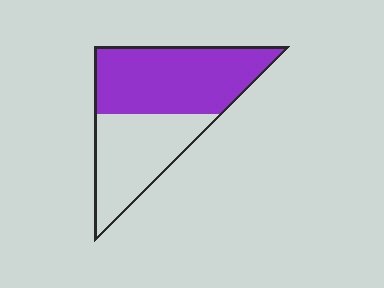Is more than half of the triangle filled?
Yes.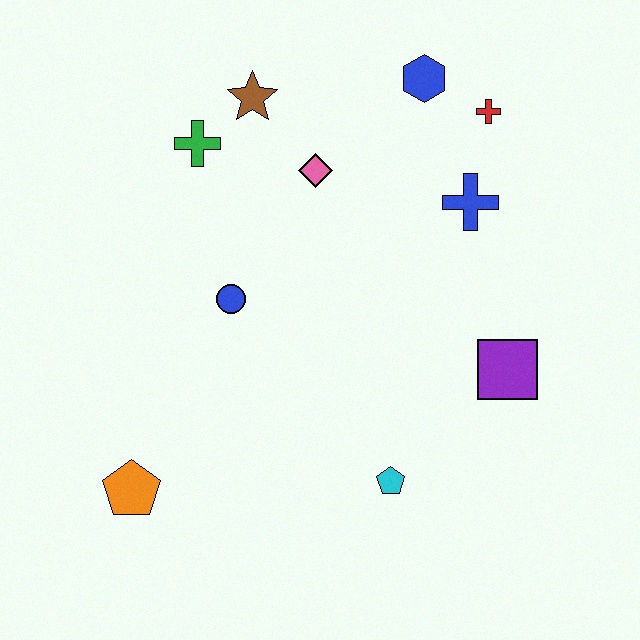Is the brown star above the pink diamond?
Yes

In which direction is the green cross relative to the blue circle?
The green cross is above the blue circle.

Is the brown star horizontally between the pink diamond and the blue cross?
No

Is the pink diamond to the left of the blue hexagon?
Yes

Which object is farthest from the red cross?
The orange pentagon is farthest from the red cross.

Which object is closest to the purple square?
The cyan pentagon is closest to the purple square.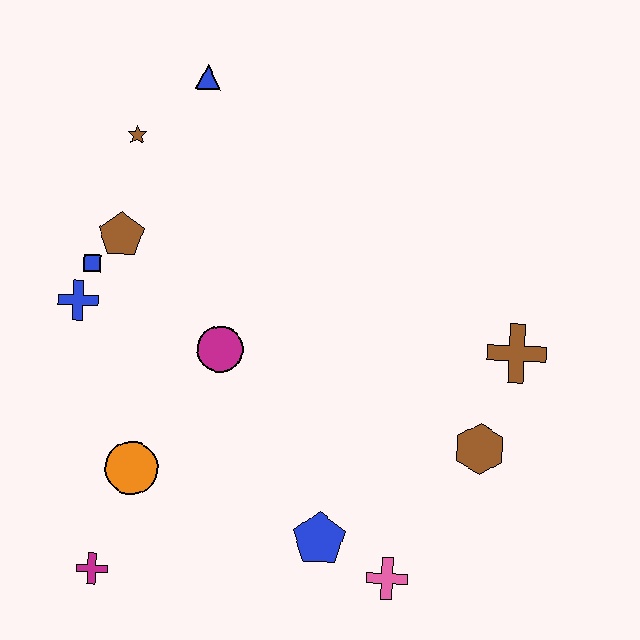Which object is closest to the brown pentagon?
The blue square is closest to the brown pentagon.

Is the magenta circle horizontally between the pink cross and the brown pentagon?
Yes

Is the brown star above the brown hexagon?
Yes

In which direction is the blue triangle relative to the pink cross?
The blue triangle is above the pink cross.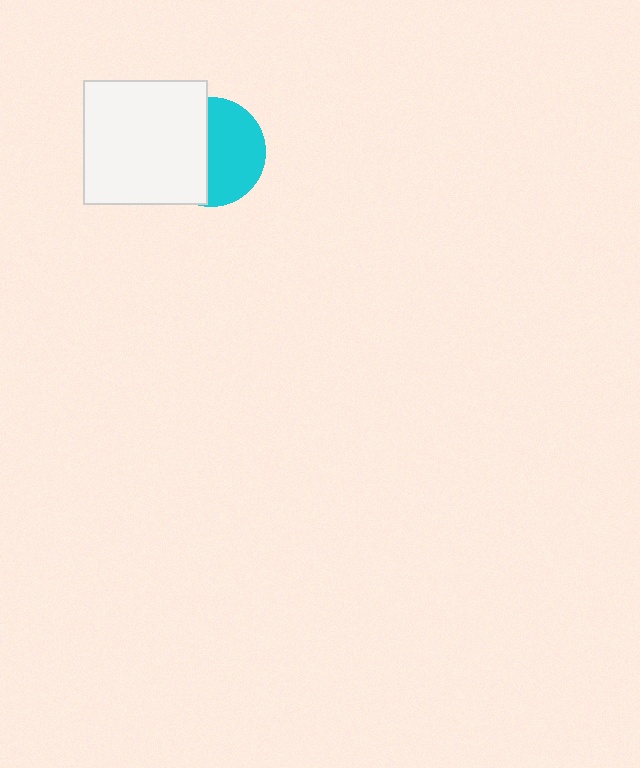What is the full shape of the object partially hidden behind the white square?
The partially hidden object is a cyan circle.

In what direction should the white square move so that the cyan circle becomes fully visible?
The white square should move left. That is the shortest direction to clear the overlap and leave the cyan circle fully visible.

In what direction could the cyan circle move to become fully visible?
The cyan circle could move right. That would shift it out from behind the white square entirely.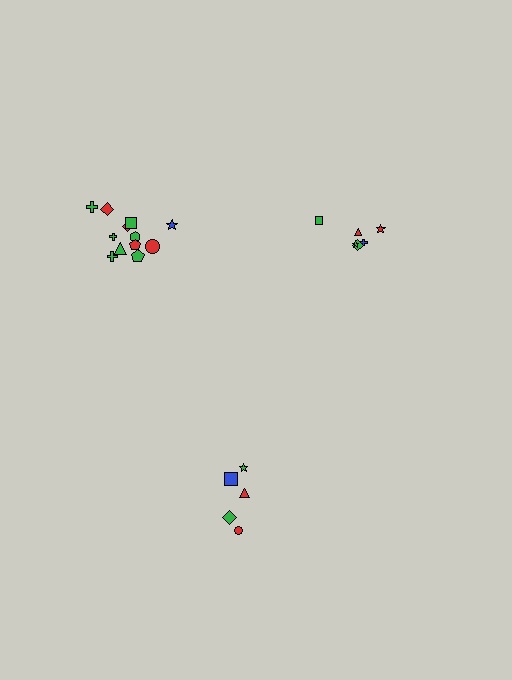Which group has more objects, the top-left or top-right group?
The top-left group.